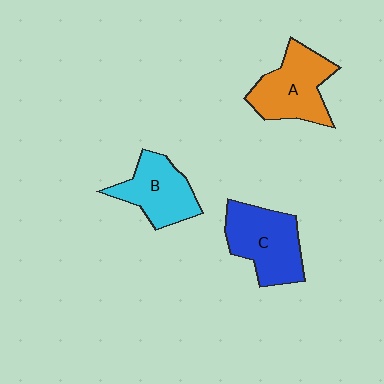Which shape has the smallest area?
Shape B (cyan).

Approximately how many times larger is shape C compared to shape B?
Approximately 1.2 times.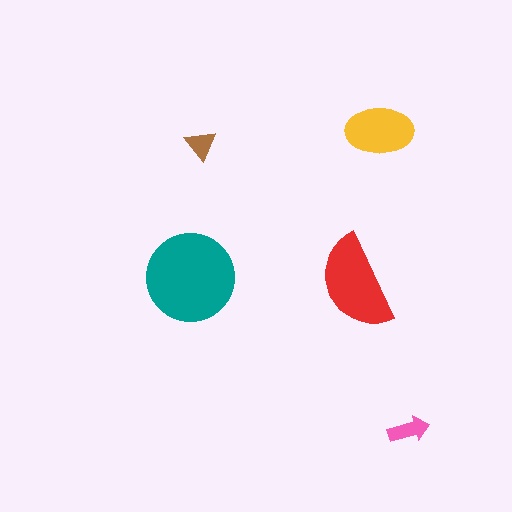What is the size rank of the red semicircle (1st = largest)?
2nd.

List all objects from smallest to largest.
The brown triangle, the pink arrow, the yellow ellipse, the red semicircle, the teal circle.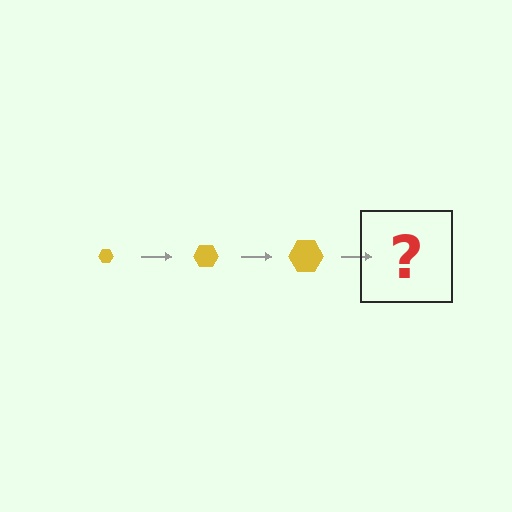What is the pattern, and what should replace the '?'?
The pattern is that the hexagon gets progressively larger each step. The '?' should be a yellow hexagon, larger than the previous one.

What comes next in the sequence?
The next element should be a yellow hexagon, larger than the previous one.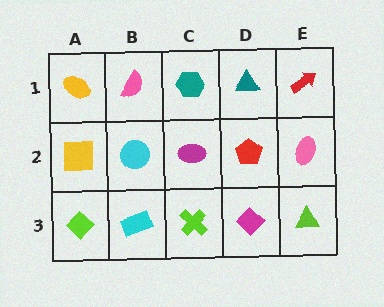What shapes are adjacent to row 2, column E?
A red arrow (row 1, column E), a lime triangle (row 3, column E), a red pentagon (row 2, column D).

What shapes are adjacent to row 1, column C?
A magenta ellipse (row 2, column C), a pink semicircle (row 1, column B), a teal triangle (row 1, column D).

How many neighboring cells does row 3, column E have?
2.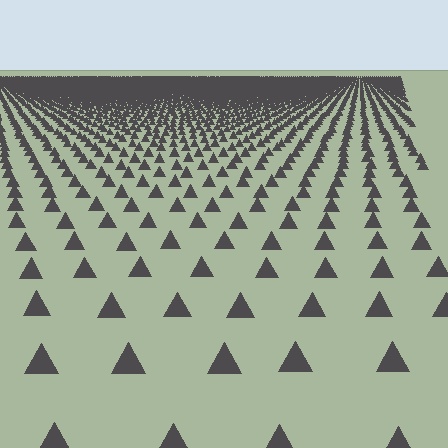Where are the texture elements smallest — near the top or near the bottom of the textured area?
Near the top.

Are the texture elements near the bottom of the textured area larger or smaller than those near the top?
Larger. Near the bottom, elements are closer to the viewer and appear at a bigger on-screen size.